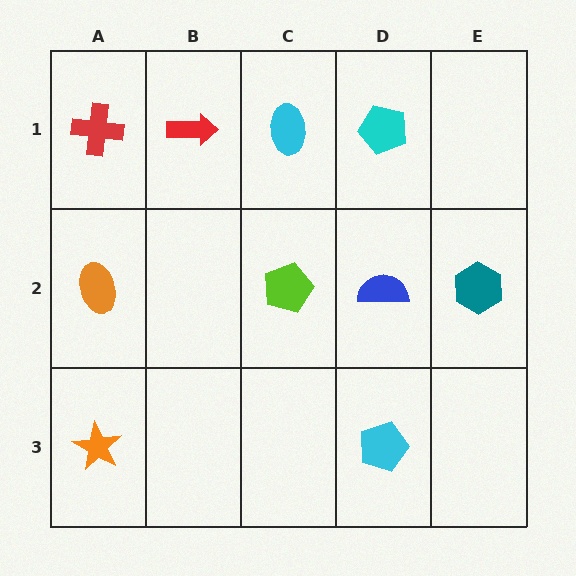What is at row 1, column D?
A cyan pentagon.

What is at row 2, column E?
A teal hexagon.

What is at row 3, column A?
An orange star.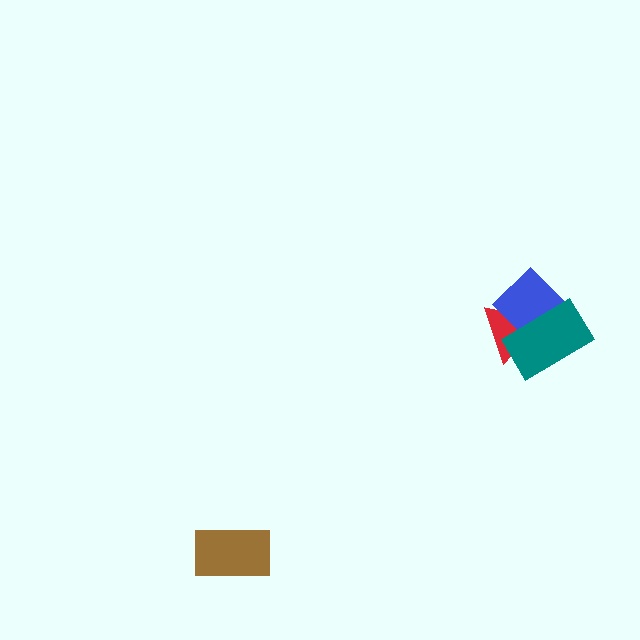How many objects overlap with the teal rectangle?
2 objects overlap with the teal rectangle.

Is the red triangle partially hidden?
Yes, it is partially covered by another shape.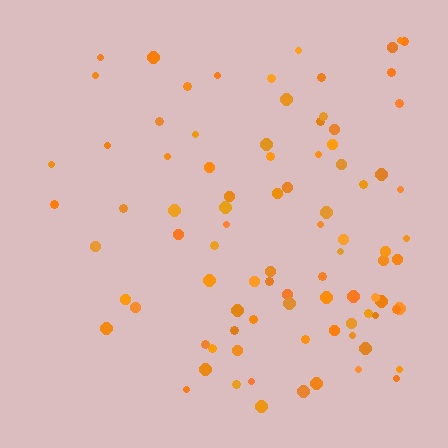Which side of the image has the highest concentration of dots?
The right.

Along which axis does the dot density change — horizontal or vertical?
Horizontal.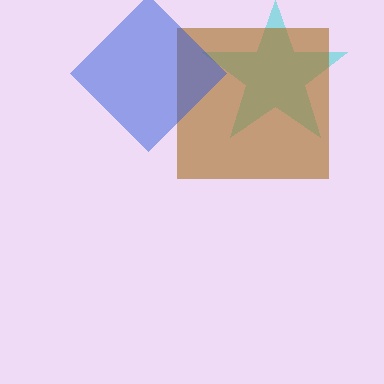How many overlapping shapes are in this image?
There are 3 overlapping shapes in the image.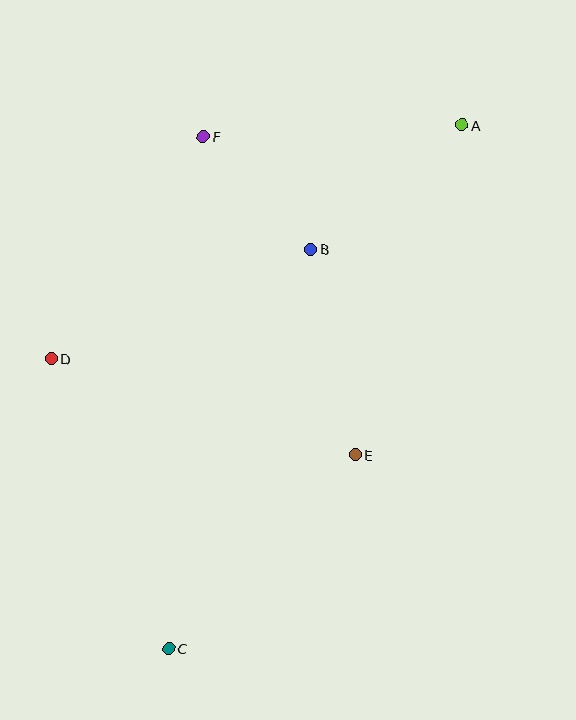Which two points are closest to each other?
Points B and F are closest to each other.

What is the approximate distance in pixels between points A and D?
The distance between A and D is approximately 473 pixels.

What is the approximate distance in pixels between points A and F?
The distance between A and F is approximately 259 pixels.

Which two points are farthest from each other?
Points A and C are farthest from each other.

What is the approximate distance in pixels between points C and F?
The distance between C and F is approximately 513 pixels.